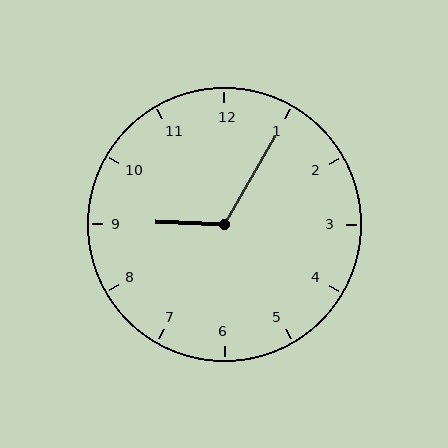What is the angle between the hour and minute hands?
Approximately 118 degrees.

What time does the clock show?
9:05.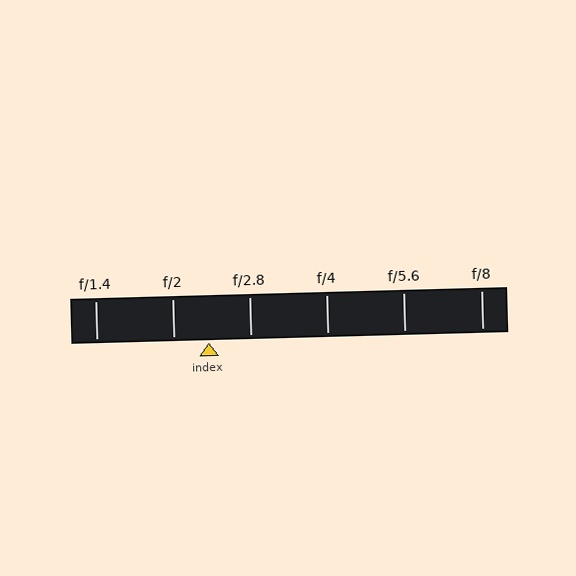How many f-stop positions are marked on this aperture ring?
There are 6 f-stop positions marked.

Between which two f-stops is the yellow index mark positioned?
The index mark is between f/2 and f/2.8.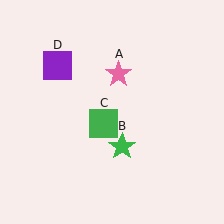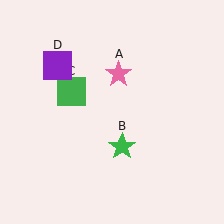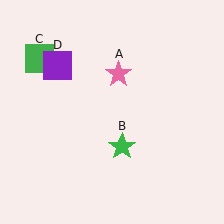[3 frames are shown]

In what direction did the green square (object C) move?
The green square (object C) moved up and to the left.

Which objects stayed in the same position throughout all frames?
Pink star (object A) and green star (object B) and purple square (object D) remained stationary.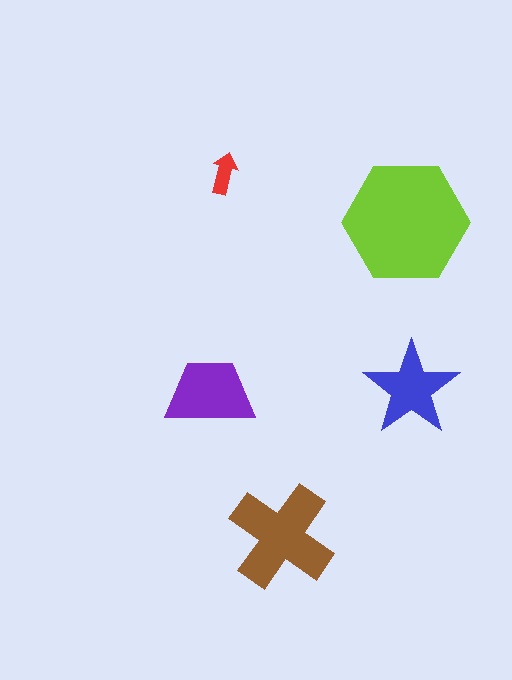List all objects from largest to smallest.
The lime hexagon, the brown cross, the purple trapezoid, the blue star, the red arrow.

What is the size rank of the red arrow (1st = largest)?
5th.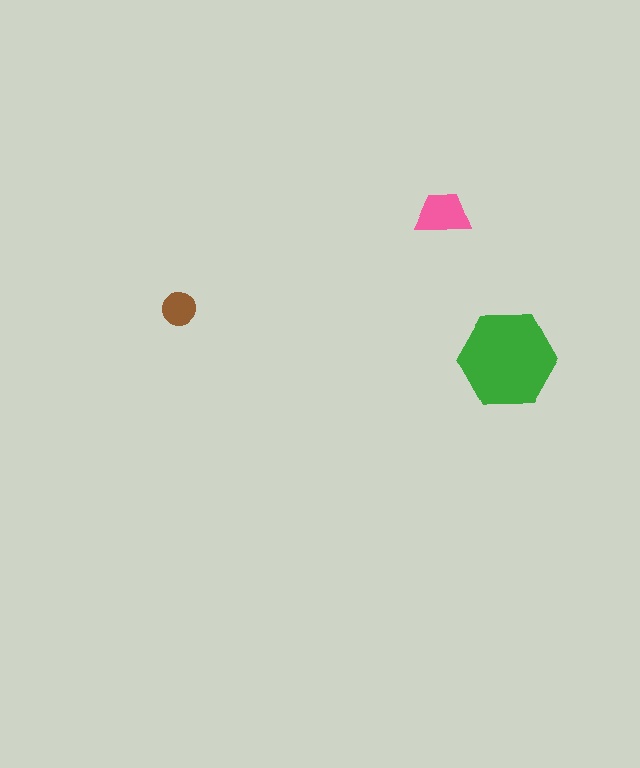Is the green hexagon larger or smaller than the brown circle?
Larger.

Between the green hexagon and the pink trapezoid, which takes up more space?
The green hexagon.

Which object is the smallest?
The brown circle.